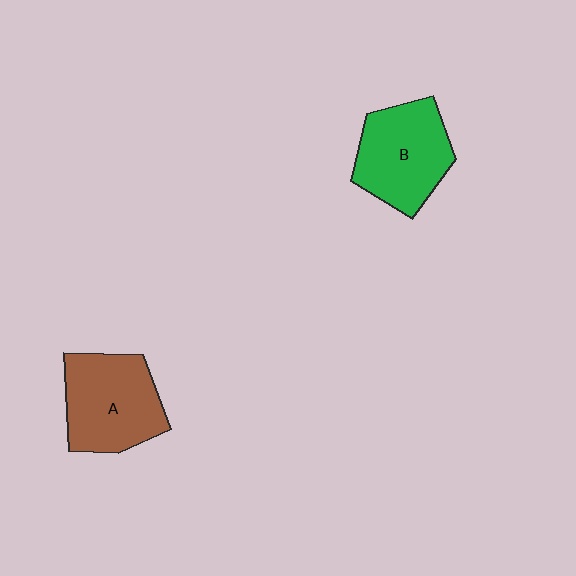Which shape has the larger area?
Shape A (brown).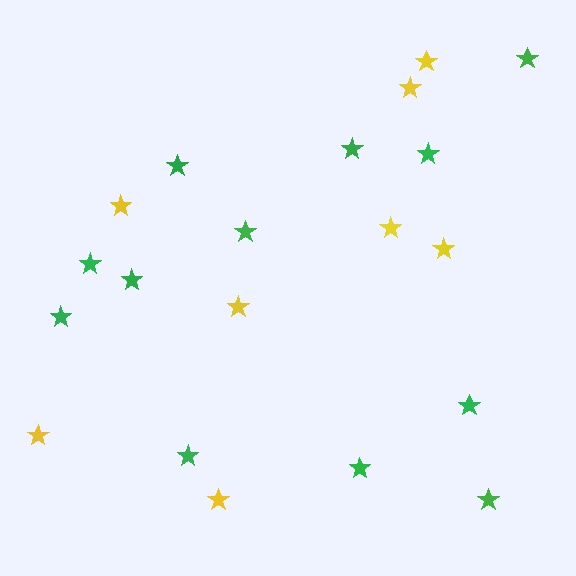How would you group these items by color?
There are 2 groups: one group of yellow stars (8) and one group of green stars (12).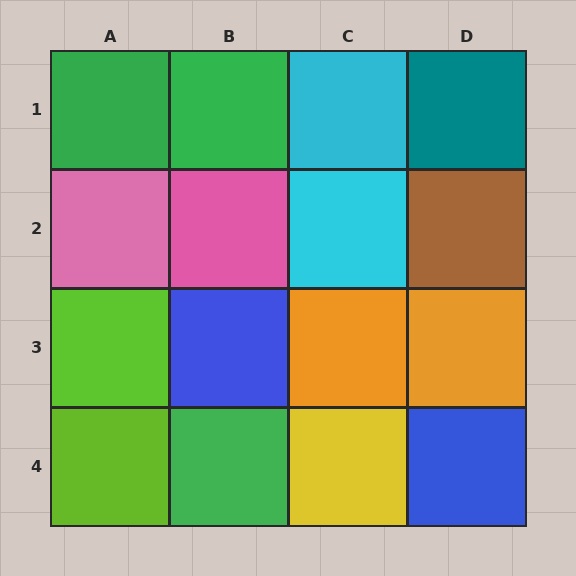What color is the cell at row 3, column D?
Orange.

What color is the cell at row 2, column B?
Pink.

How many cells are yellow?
1 cell is yellow.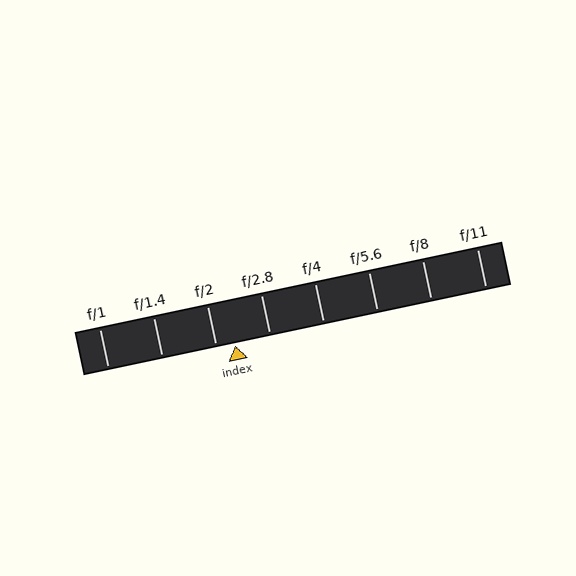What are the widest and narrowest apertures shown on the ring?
The widest aperture shown is f/1 and the narrowest is f/11.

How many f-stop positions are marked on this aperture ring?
There are 8 f-stop positions marked.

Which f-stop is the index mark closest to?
The index mark is closest to f/2.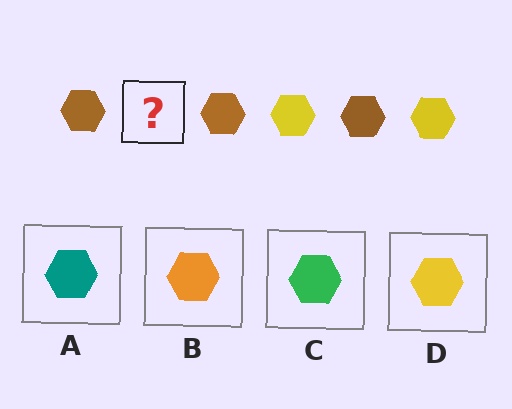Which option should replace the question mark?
Option D.